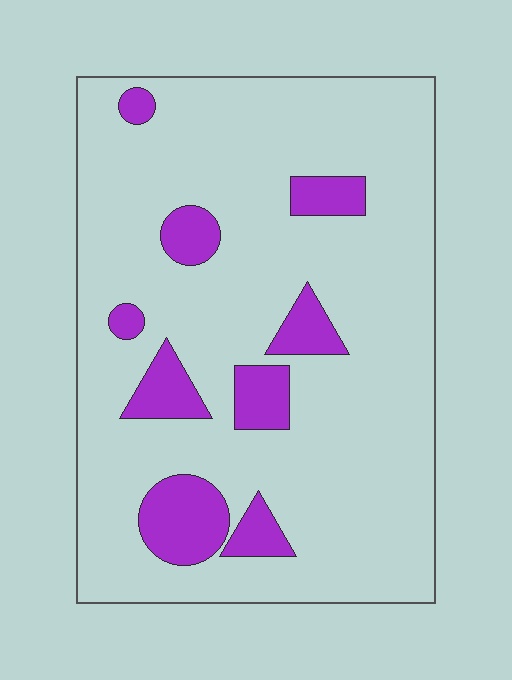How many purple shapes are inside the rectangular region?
9.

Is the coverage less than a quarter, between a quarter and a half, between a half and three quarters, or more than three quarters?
Less than a quarter.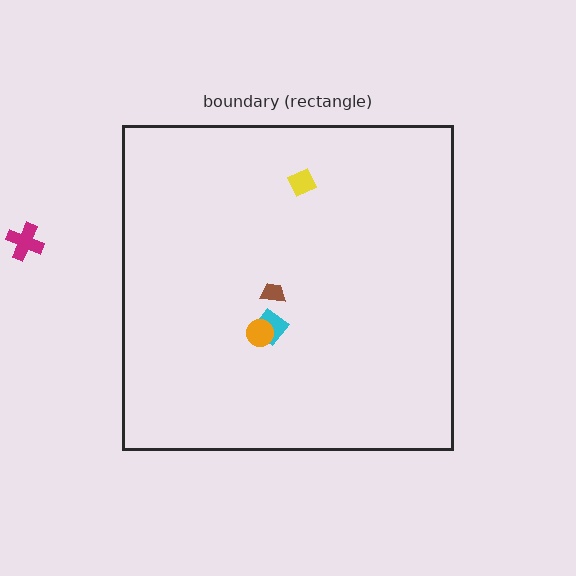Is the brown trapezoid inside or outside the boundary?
Inside.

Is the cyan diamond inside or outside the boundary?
Inside.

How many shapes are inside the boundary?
4 inside, 1 outside.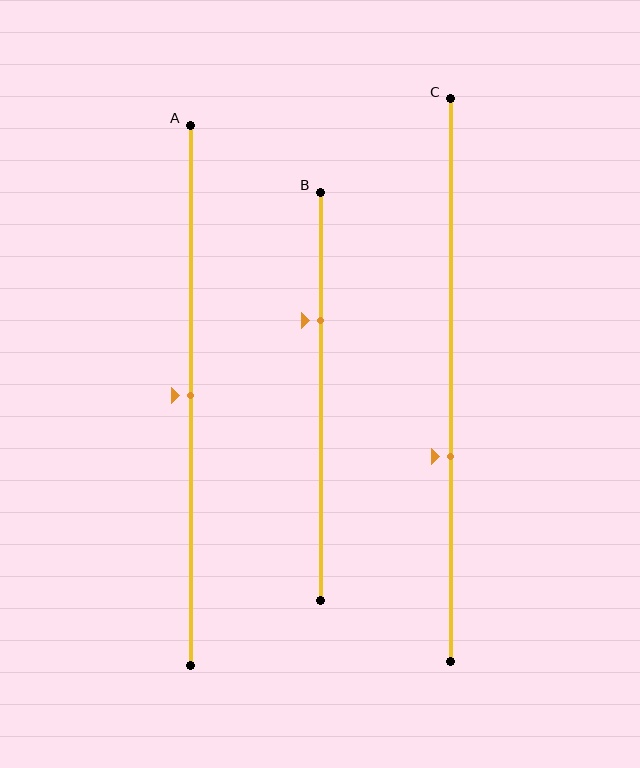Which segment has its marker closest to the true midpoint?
Segment A has its marker closest to the true midpoint.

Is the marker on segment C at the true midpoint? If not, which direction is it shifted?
No, the marker on segment C is shifted downward by about 14% of the segment length.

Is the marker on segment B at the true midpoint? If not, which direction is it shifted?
No, the marker on segment B is shifted upward by about 19% of the segment length.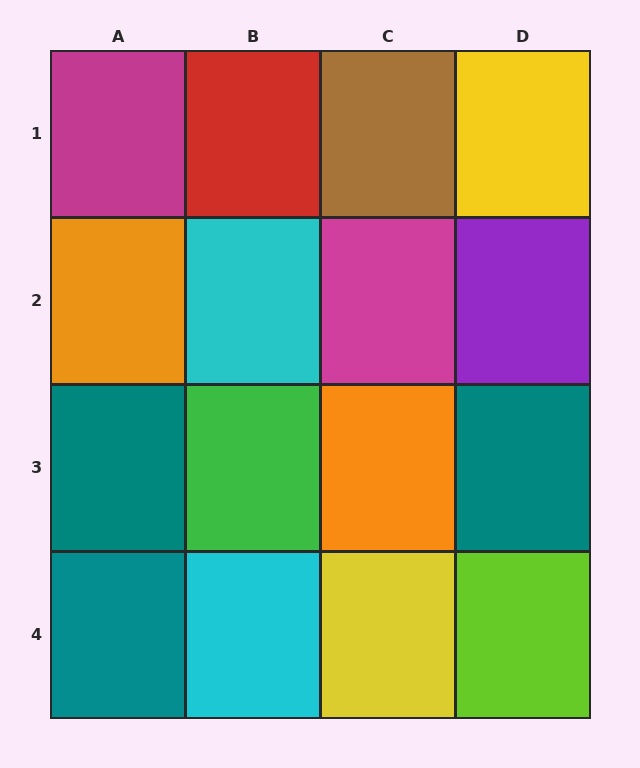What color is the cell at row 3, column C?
Orange.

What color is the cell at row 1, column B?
Red.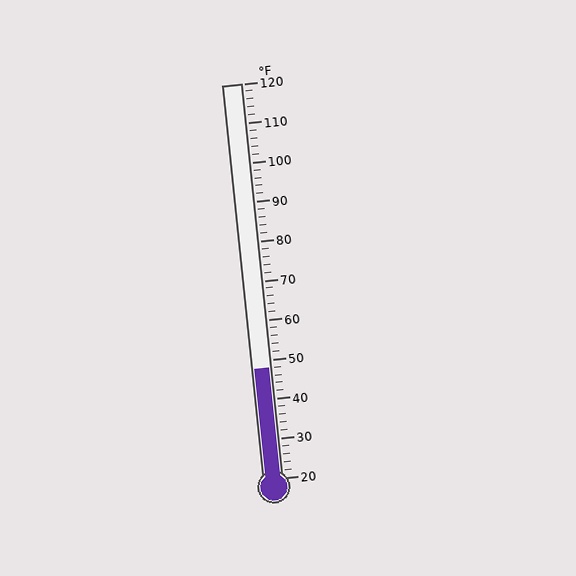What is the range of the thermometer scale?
The thermometer scale ranges from 20°F to 120°F.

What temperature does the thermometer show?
The thermometer shows approximately 48°F.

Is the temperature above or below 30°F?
The temperature is above 30°F.